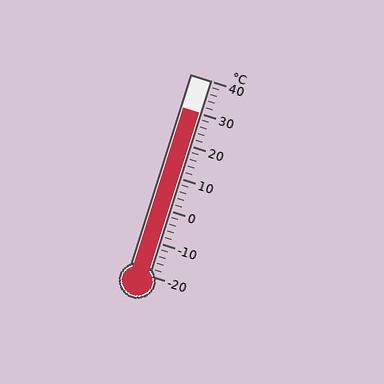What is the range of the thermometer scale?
The thermometer scale ranges from -20°C to 40°C.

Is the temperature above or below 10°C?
The temperature is above 10°C.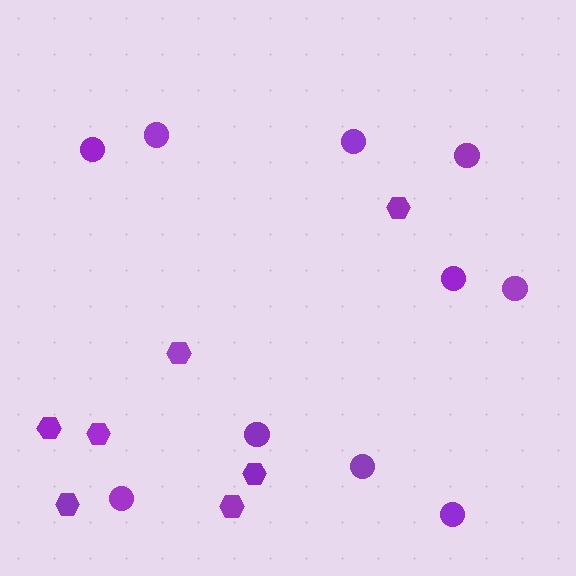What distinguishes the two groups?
There are 2 groups: one group of circles (10) and one group of hexagons (7).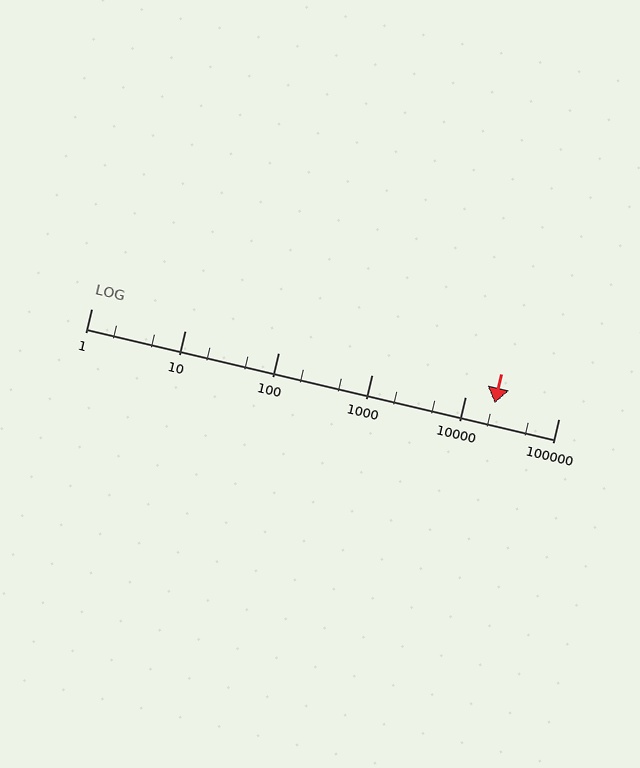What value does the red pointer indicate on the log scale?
The pointer indicates approximately 21000.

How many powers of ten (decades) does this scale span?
The scale spans 5 decades, from 1 to 100000.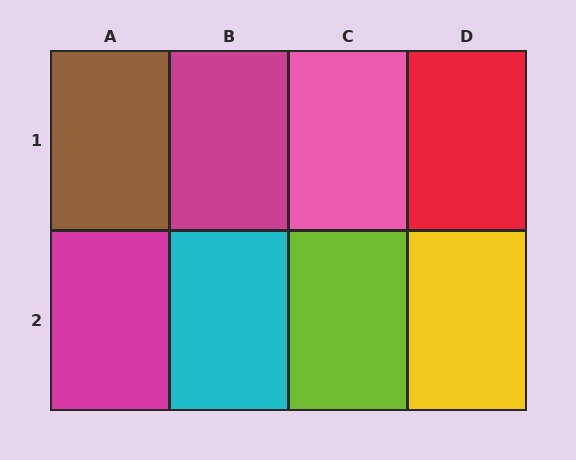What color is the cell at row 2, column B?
Cyan.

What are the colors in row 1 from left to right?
Brown, magenta, pink, red.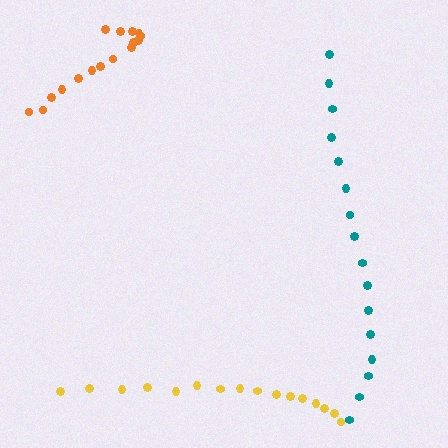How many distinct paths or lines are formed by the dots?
There are 3 distinct paths.